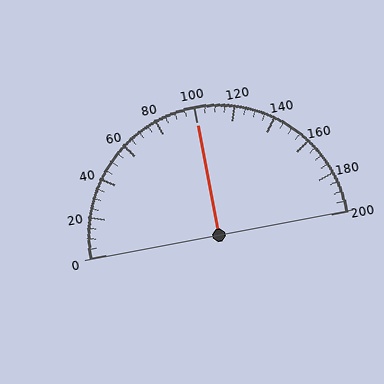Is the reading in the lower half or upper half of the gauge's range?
The reading is in the upper half of the range (0 to 200).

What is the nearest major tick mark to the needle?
The nearest major tick mark is 100.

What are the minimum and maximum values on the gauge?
The gauge ranges from 0 to 200.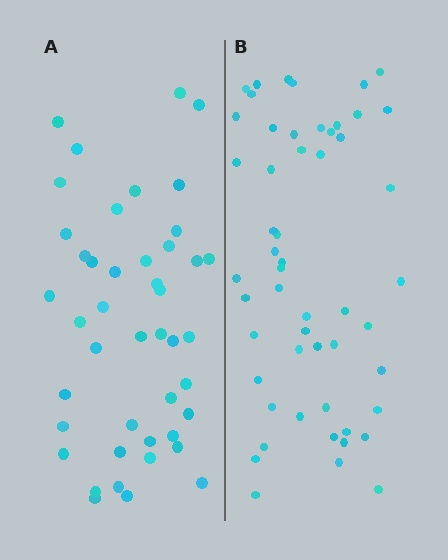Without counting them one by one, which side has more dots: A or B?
Region B (the right region) has more dots.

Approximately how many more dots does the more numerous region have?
Region B has roughly 8 or so more dots than region A.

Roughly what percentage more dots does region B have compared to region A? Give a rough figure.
About 20% more.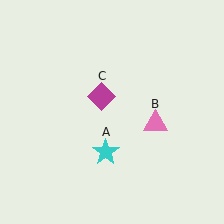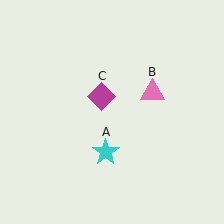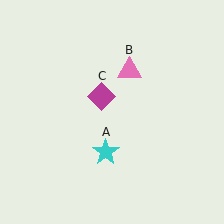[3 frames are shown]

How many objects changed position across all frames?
1 object changed position: pink triangle (object B).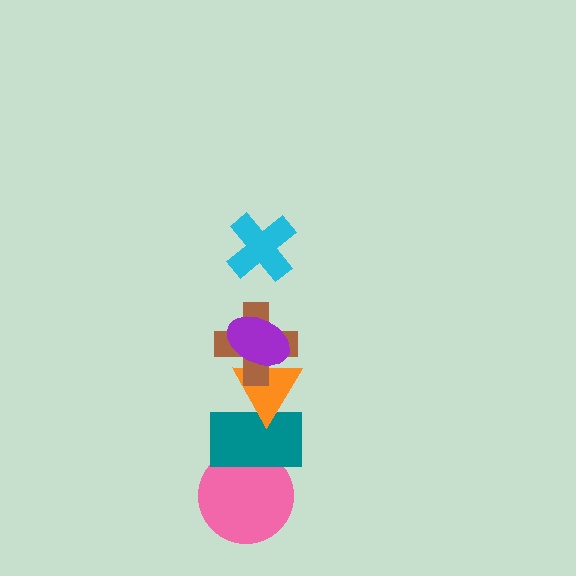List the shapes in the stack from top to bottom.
From top to bottom: the cyan cross, the purple ellipse, the brown cross, the orange triangle, the teal rectangle, the pink circle.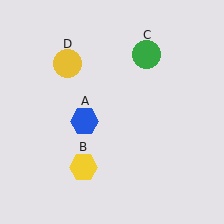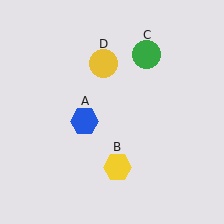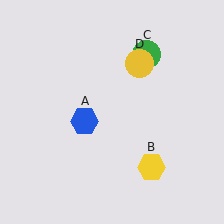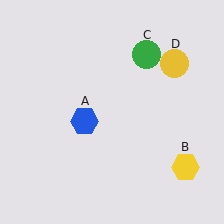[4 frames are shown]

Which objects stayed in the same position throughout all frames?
Blue hexagon (object A) and green circle (object C) remained stationary.